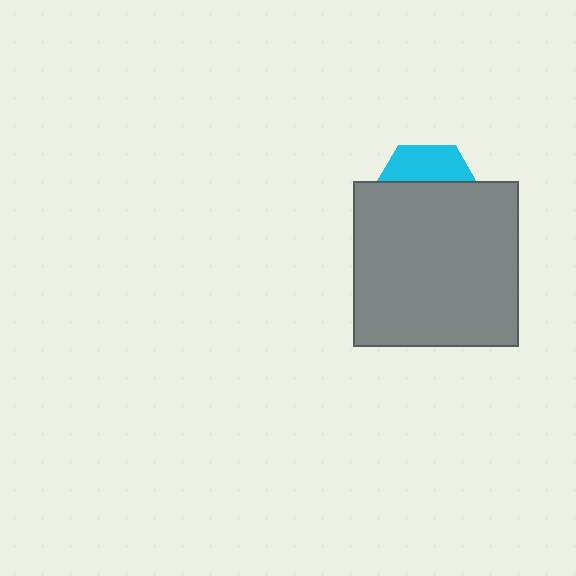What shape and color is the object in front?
The object in front is a gray square.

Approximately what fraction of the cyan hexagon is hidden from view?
Roughly 66% of the cyan hexagon is hidden behind the gray square.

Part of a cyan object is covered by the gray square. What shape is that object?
It is a hexagon.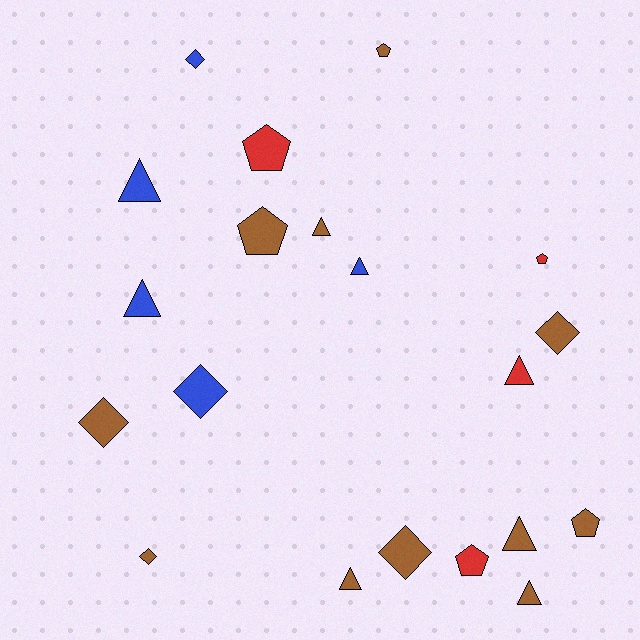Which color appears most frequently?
Brown, with 11 objects.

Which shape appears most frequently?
Triangle, with 8 objects.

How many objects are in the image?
There are 20 objects.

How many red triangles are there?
There is 1 red triangle.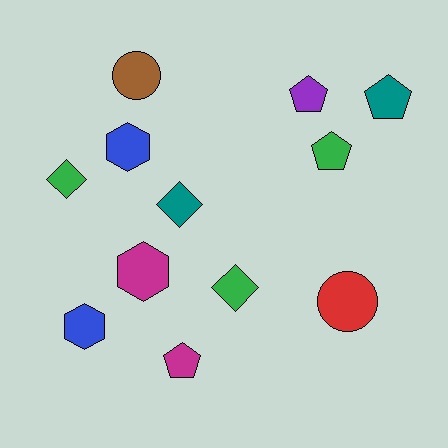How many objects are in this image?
There are 12 objects.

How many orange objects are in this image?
There are no orange objects.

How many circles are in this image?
There are 2 circles.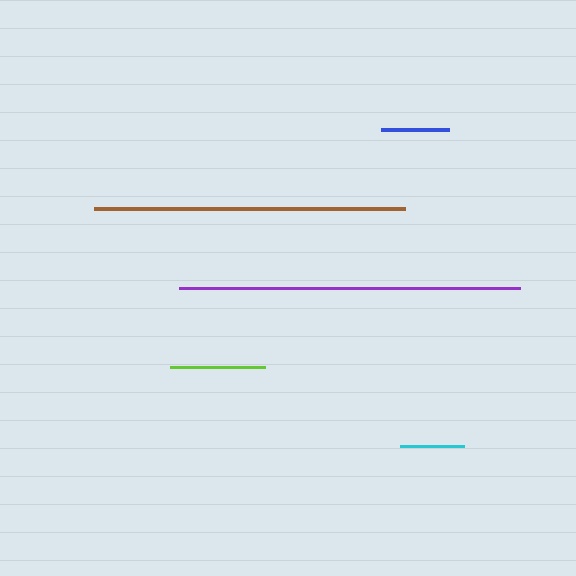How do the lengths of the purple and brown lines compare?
The purple and brown lines are approximately the same length.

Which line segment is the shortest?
The cyan line is the shortest at approximately 63 pixels.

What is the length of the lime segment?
The lime segment is approximately 95 pixels long.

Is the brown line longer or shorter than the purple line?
The purple line is longer than the brown line.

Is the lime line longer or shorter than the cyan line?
The lime line is longer than the cyan line.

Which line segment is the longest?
The purple line is the longest at approximately 341 pixels.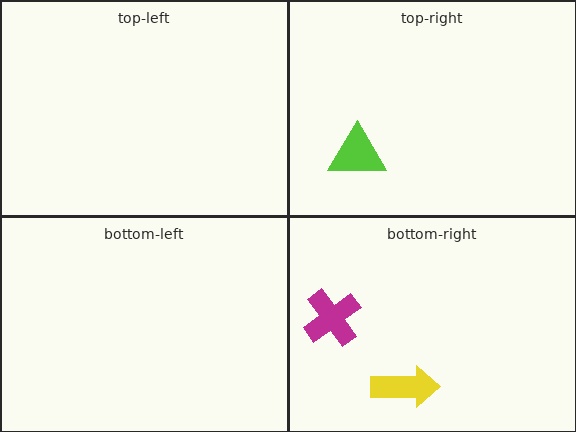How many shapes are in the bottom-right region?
2.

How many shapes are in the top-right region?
1.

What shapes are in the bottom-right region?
The magenta cross, the yellow arrow.